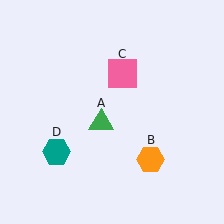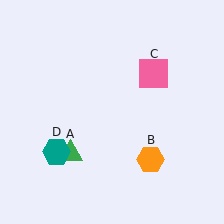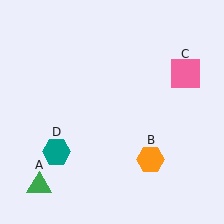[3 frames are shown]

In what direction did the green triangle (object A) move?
The green triangle (object A) moved down and to the left.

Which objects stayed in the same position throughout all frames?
Orange hexagon (object B) and teal hexagon (object D) remained stationary.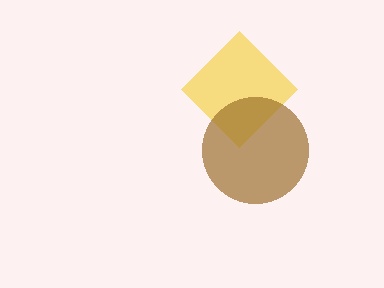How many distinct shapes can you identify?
There are 2 distinct shapes: a yellow diamond, a brown circle.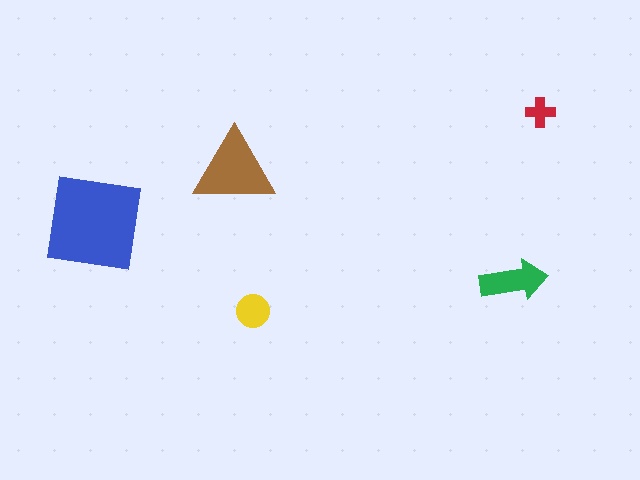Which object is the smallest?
The red cross.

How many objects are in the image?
There are 5 objects in the image.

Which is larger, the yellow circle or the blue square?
The blue square.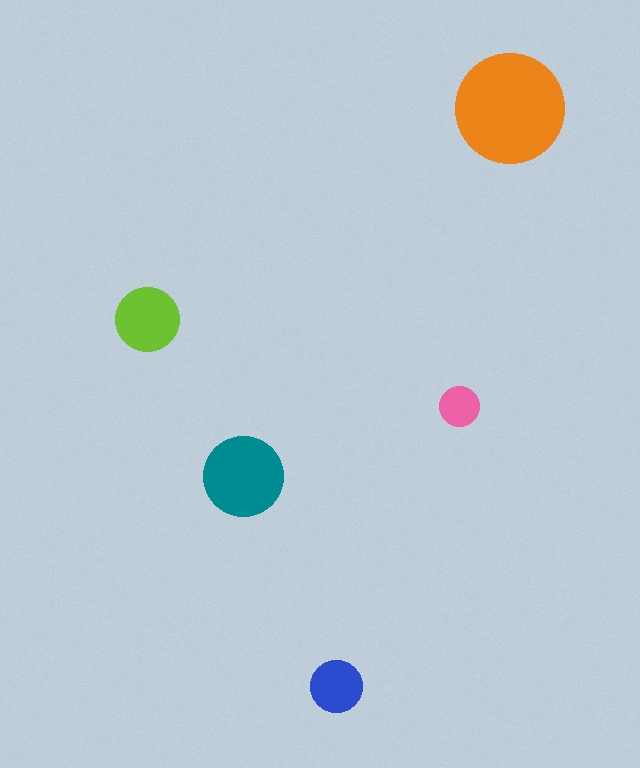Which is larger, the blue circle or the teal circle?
The teal one.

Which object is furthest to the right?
The orange circle is rightmost.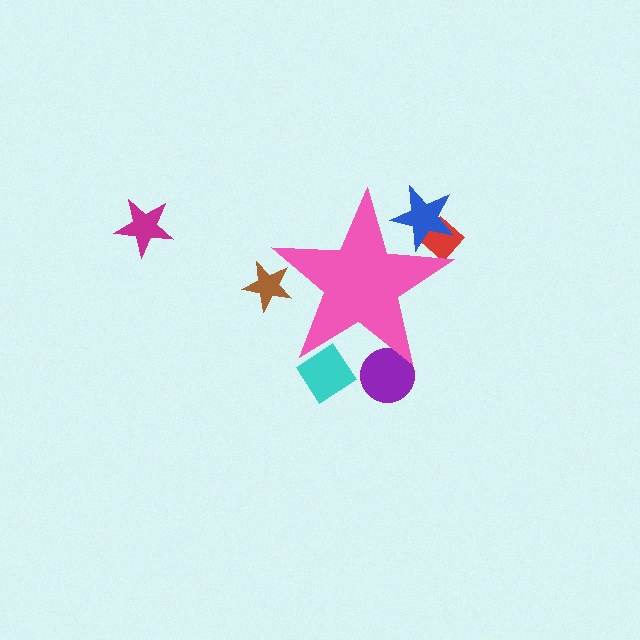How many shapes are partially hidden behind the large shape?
5 shapes are partially hidden.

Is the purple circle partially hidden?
Yes, the purple circle is partially hidden behind the pink star.